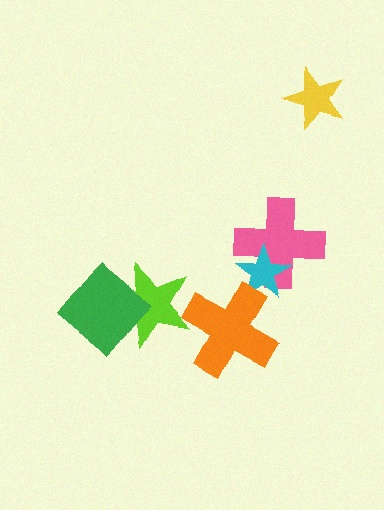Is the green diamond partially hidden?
No, no other shape covers it.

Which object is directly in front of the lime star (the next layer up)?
The green diamond is directly in front of the lime star.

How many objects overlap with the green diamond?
1 object overlaps with the green diamond.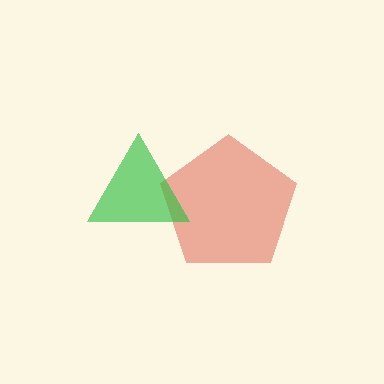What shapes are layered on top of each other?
The layered shapes are: a red pentagon, a green triangle.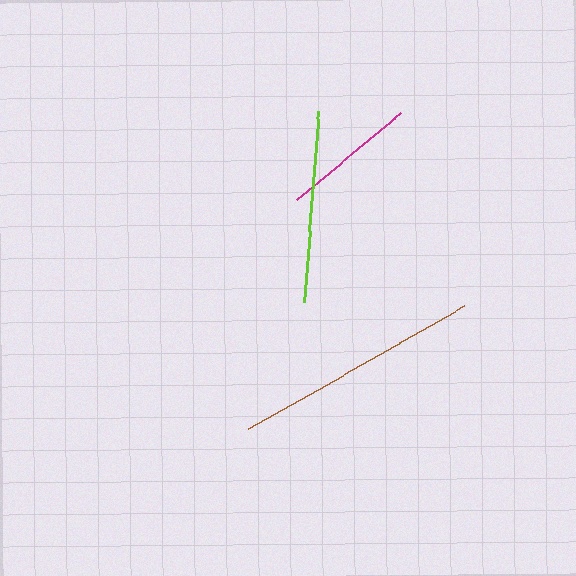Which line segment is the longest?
The brown line is the longest at approximately 249 pixels.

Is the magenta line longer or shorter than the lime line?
The lime line is longer than the magenta line.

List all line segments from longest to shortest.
From longest to shortest: brown, lime, magenta.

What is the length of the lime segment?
The lime segment is approximately 192 pixels long.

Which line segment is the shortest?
The magenta line is the shortest at approximately 136 pixels.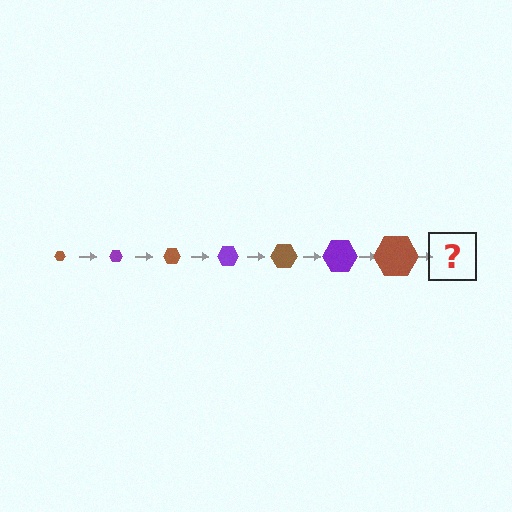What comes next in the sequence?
The next element should be a purple hexagon, larger than the previous one.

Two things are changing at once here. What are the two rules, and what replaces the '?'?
The two rules are that the hexagon grows larger each step and the color cycles through brown and purple. The '?' should be a purple hexagon, larger than the previous one.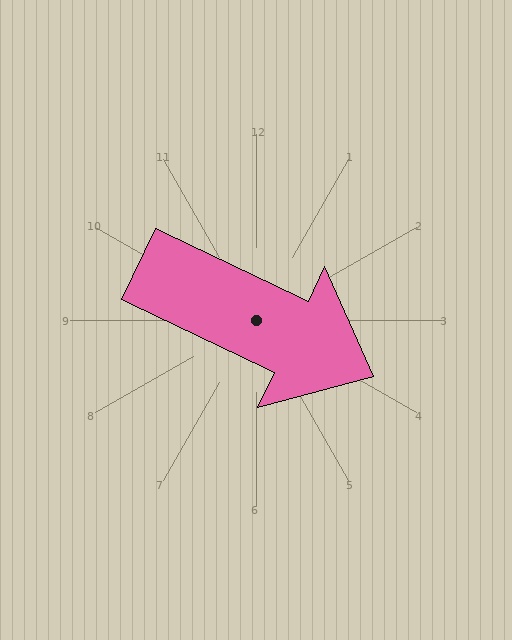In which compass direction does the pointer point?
Southeast.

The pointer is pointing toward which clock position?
Roughly 4 o'clock.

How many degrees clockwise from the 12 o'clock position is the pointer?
Approximately 116 degrees.